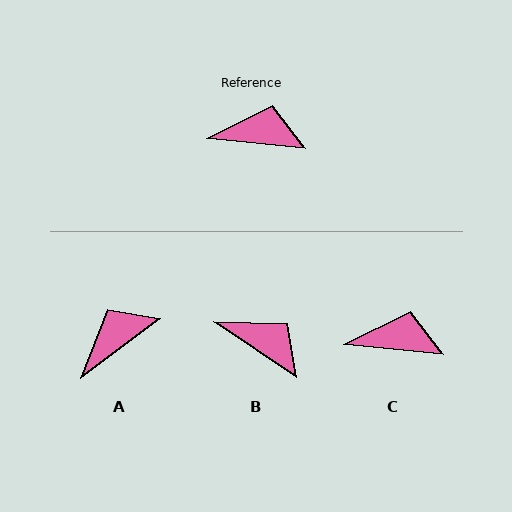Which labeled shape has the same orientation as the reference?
C.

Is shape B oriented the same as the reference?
No, it is off by about 28 degrees.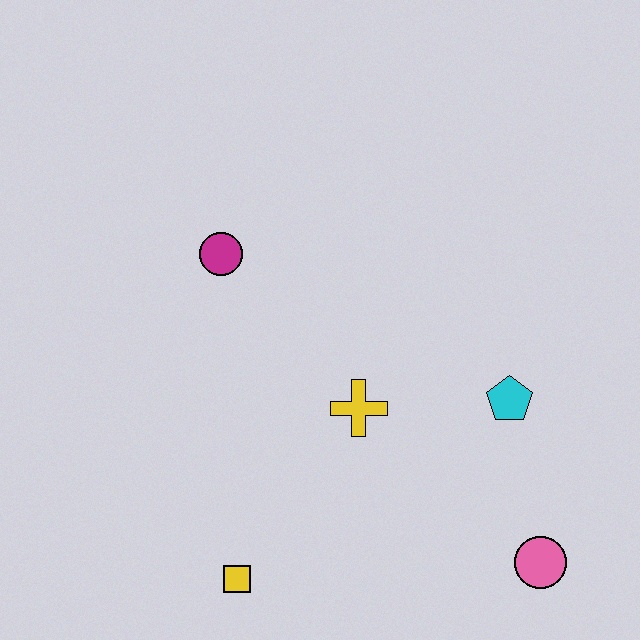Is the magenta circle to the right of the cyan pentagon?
No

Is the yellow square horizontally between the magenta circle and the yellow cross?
Yes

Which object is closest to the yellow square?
The yellow cross is closest to the yellow square.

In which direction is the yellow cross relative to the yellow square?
The yellow cross is above the yellow square.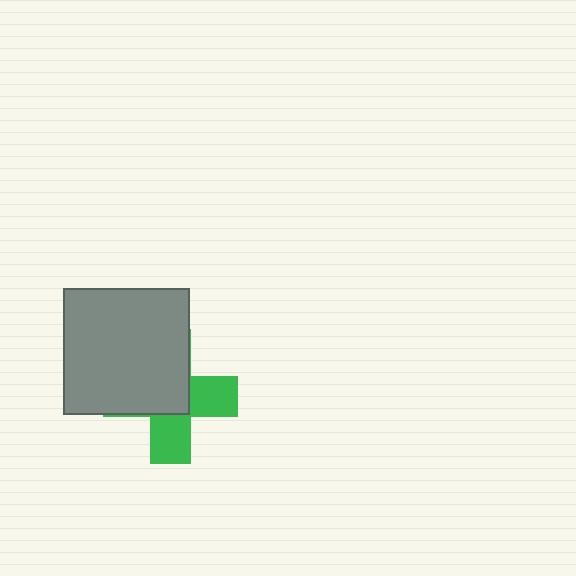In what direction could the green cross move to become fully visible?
The green cross could move toward the lower-right. That would shift it out from behind the gray square entirely.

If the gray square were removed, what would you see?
You would see the complete green cross.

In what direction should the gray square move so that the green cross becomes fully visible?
The gray square should move toward the upper-left. That is the shortest direction to clear the overlap and leave the green cross fully visible.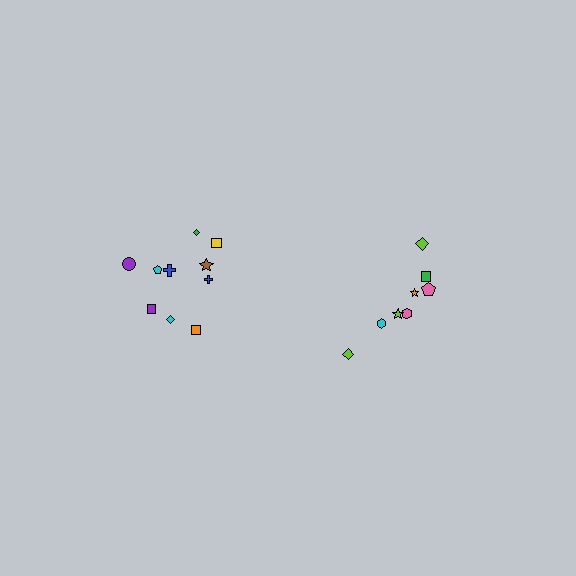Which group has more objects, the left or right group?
The left group.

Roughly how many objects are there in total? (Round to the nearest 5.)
Roughly 20 objects in total.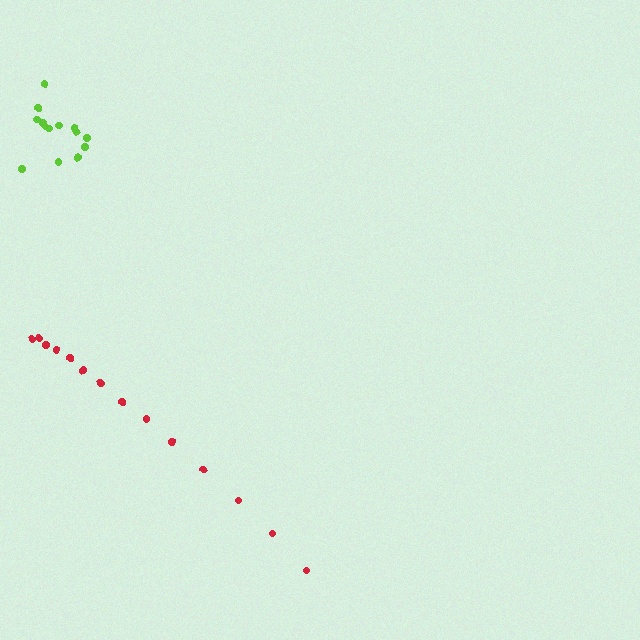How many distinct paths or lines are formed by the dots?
There are 2 distinct paths.